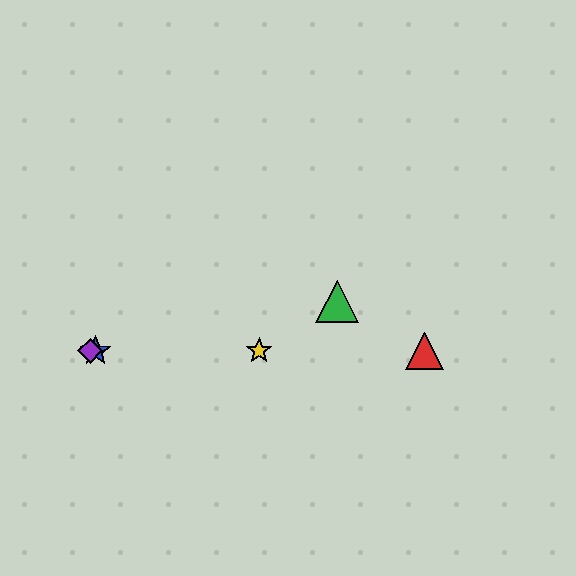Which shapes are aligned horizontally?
The red triangle, the blue star, the yellow star, the purple diamond are aligned horizontally.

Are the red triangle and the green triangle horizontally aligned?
No, the red triangle is at y≈351 and the green triangle is at y≈302.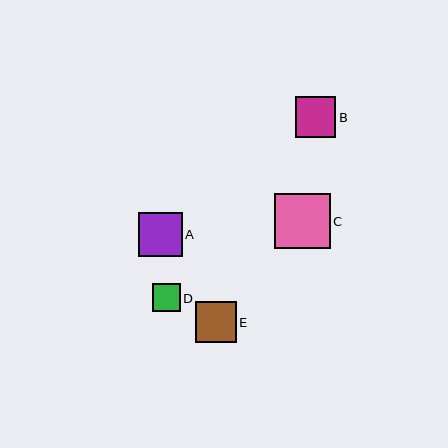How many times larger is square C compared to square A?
Square C is approximately 1.3 times the size of square A.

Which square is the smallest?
Square D is the smallest with a size of approximately 28 pixels.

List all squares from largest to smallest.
From largest to smallest: C, A, E, B, D.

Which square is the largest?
Square C is the largest with a size of approximately 56 pixels.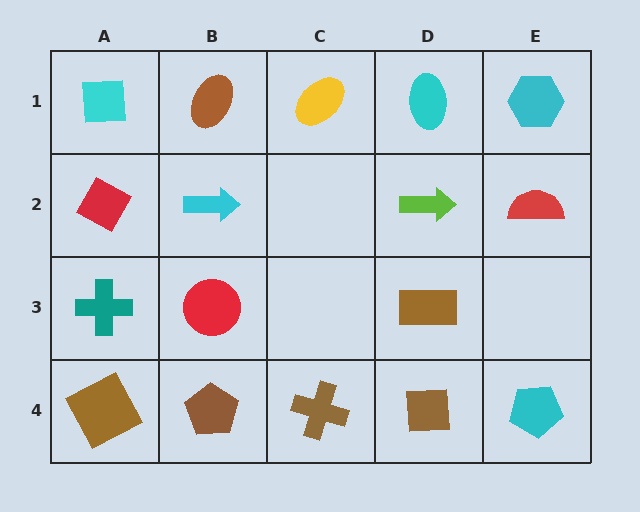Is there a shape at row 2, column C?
No, that cell is empty.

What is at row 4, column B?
A brown pentagon.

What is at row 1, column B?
A brown ellipse.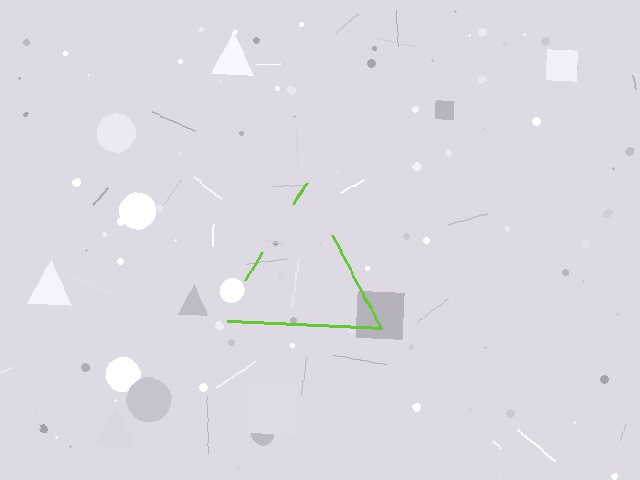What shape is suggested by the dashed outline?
The dashed outline suggests a triangle.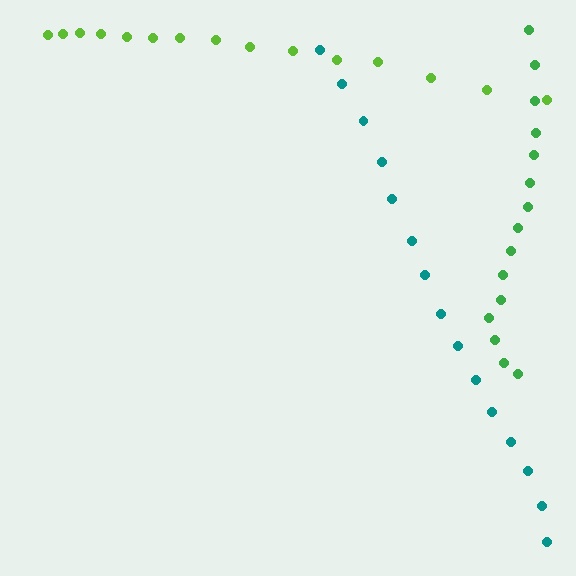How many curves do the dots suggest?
There are 3 distinct paths.